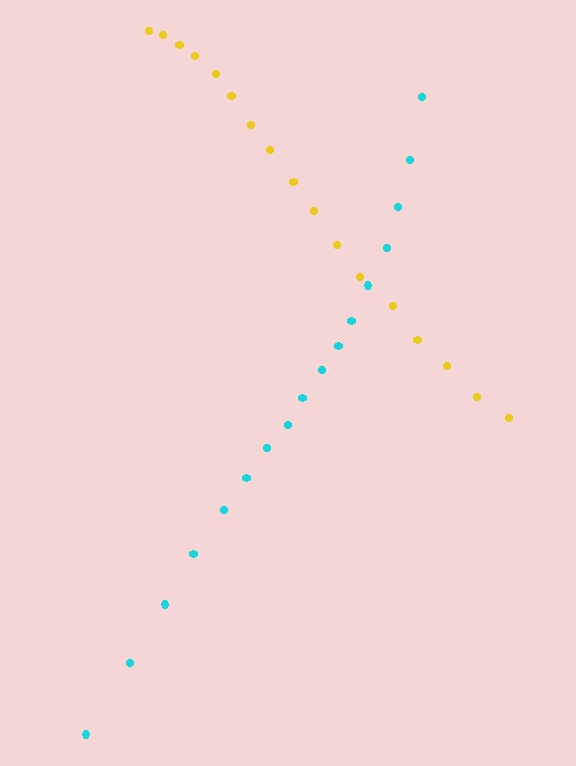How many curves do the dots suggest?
There are 2 distinct paths.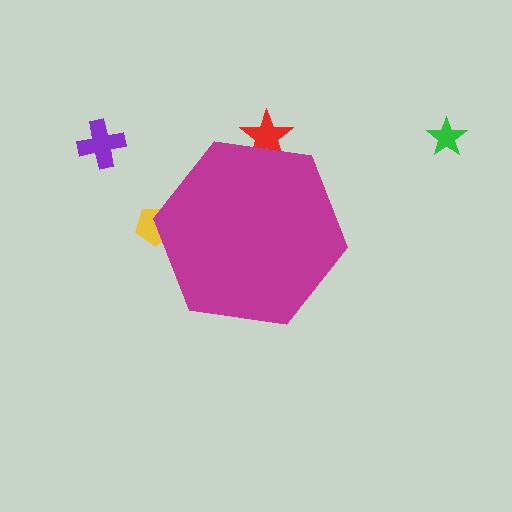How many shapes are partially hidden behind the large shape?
2 shapes are partially hidden.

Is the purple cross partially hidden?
No, the purple cross is fully visible.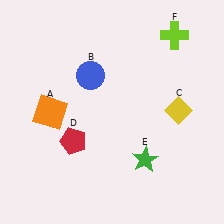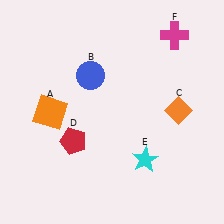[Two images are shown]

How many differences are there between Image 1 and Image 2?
There are 3 differences between the two images.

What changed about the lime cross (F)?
In Image 1, F is lime. In Image 2, it changed to magenta.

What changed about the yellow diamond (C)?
In Image 1, C is yellow. In Image 2, it changed to orange.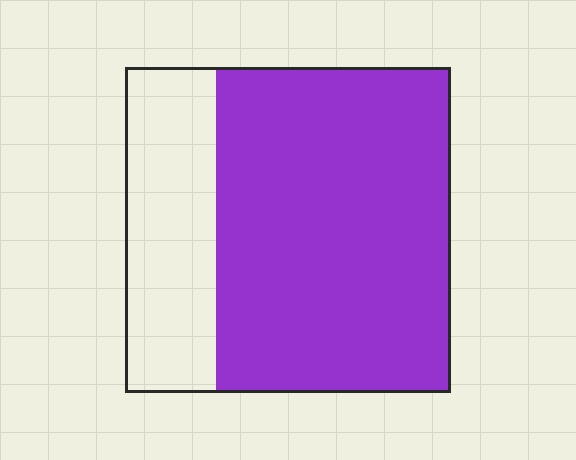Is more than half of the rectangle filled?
Yes.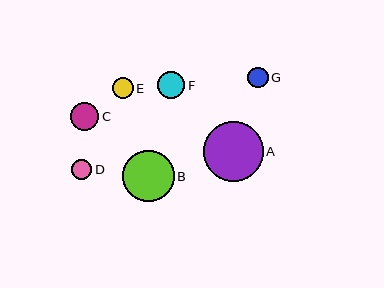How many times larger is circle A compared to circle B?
Circle A is approximately 1.2 times the size of circle B.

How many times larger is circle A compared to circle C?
Circle A is approximately 2.1 times the size of circle C.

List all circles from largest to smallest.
From largest to smallest: A, B, C, F, E, G, D.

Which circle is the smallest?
Circle D is the smallest with a size of approximately 20 pixels.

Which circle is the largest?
Circle A is the largest with a size of approximately 60 pixels.